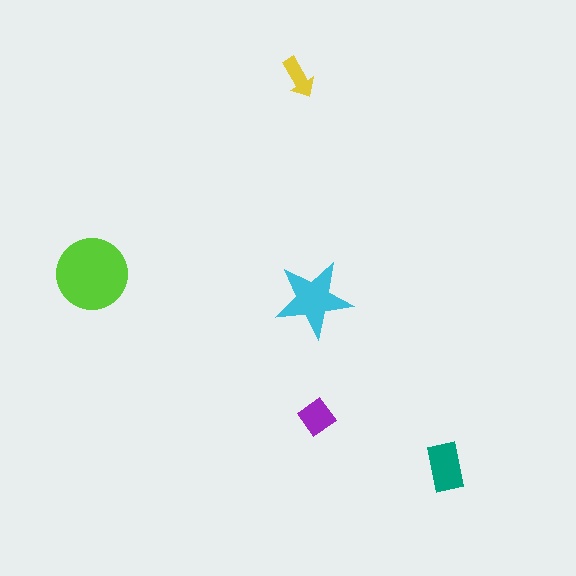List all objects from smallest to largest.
The yellow arrow, the purple diamond, the teal rectangle, the cyan star, the lime circle.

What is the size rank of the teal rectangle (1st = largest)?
3rd.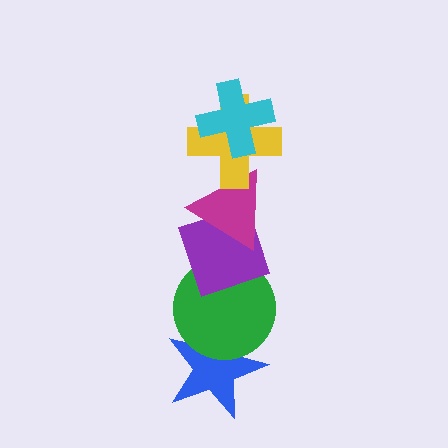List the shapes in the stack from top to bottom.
From top to bottom: the cyan cross, the yellow cross, the magenta triangle, the purple diamond, the green circle, the blue star.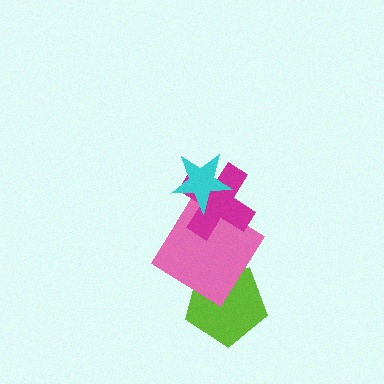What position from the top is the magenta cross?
The magenta cross is 2nd from the top.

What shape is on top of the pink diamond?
The magenta cross is on top of the pink diamond.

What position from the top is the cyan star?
The cyan star is 1st from the top.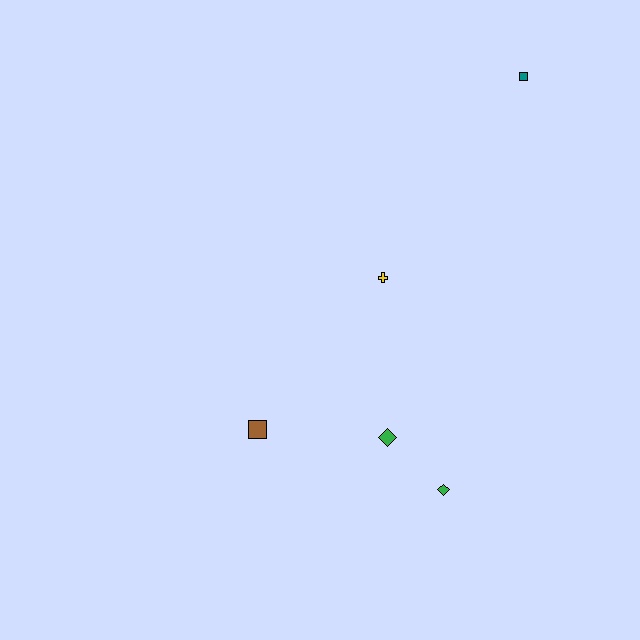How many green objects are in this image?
There are 2 green objects.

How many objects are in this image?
There are 5 objects.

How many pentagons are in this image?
There are no pentagons.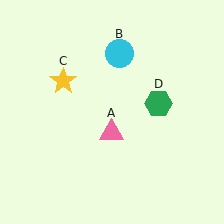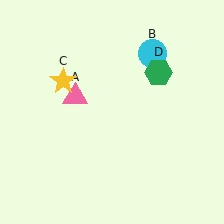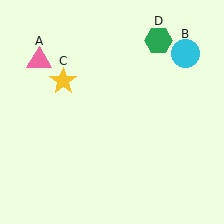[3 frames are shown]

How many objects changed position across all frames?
3 objects changed position: pink triangle (object A), cyan circle (object B), green hexagon (object D).